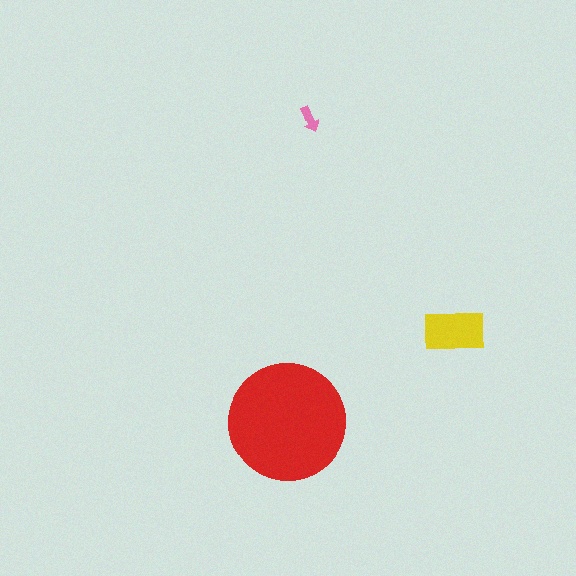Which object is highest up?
The pink arrow is topmost.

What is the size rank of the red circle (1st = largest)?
1st.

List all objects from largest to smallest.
The red circle, the yellow rectangle, the pink arrow.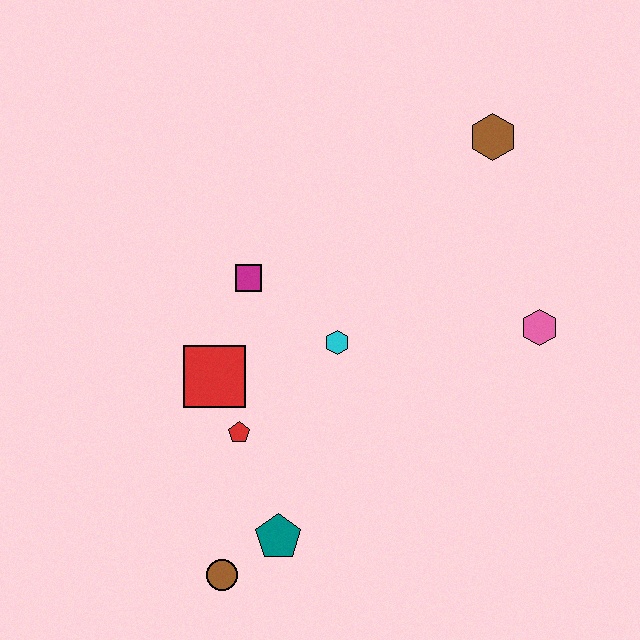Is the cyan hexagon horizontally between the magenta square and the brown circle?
No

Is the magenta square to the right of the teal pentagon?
No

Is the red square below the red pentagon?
No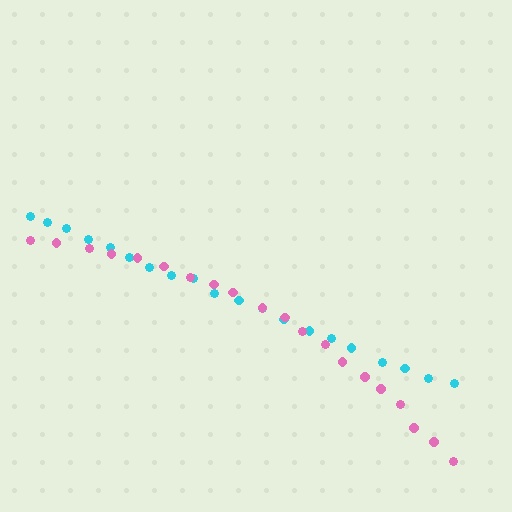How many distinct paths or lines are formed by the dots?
There are 2 distinct paths.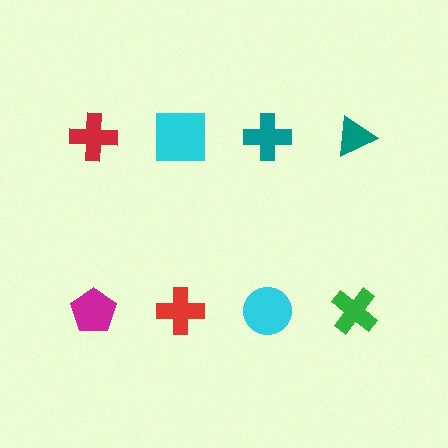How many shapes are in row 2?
4 shapes.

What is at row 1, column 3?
A teal cross.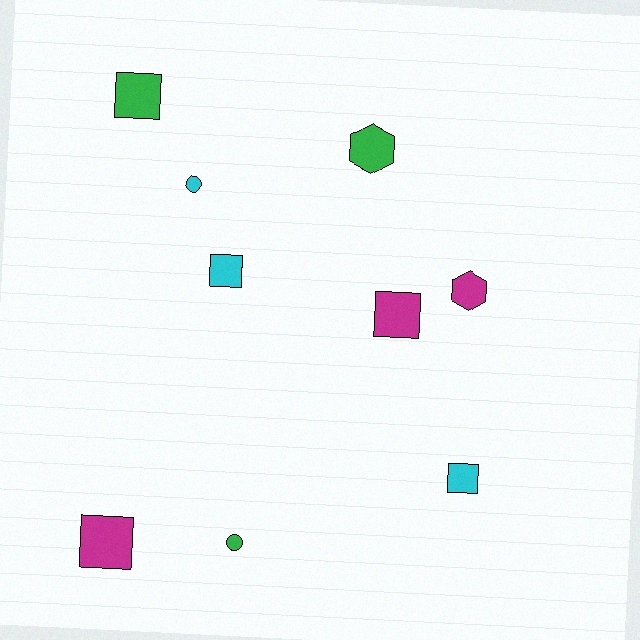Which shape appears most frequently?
Square, with 5 objects.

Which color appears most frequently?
Magenta, with 3 objects.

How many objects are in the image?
There are 9 objects.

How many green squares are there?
There is 1 green square.